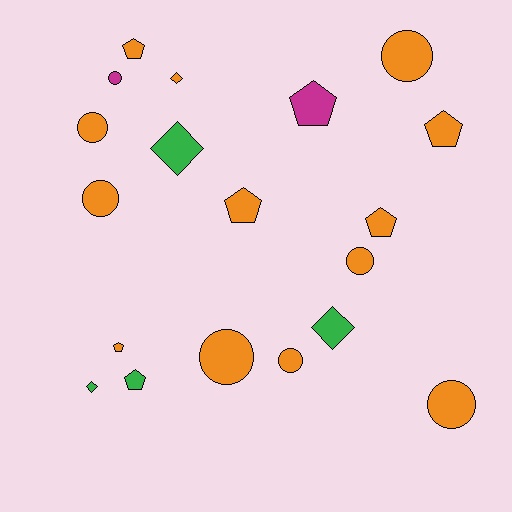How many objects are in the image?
There are 19 objects.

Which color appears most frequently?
Orange, with 13 objects.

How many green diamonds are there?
There are 3 green diamonds.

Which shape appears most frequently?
Circle, with 8 objects.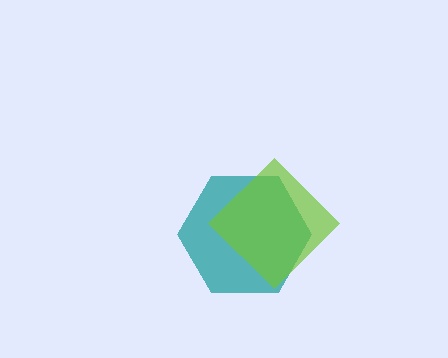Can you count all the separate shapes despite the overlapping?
Yes, there are 2 separate shapes.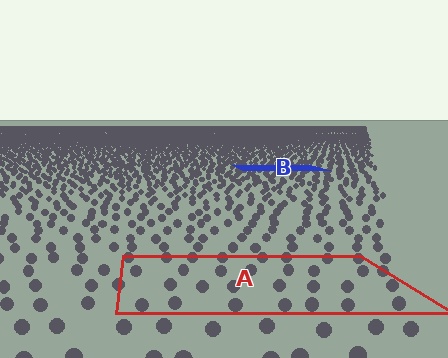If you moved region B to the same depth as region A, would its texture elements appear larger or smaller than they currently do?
They would appear larger. At a closer depth, the same texture elements are projected at a bigger on-screen size.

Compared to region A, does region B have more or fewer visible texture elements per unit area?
Region B has more texture elements per unit area — they are packed more densely because it is farther away.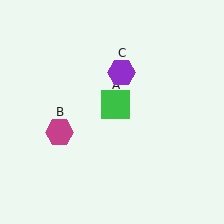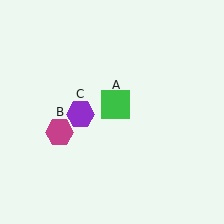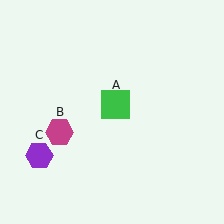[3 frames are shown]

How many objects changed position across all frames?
1 object changed position: purple hexagon (object C).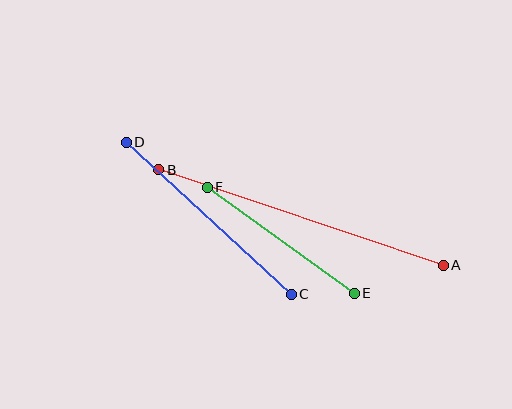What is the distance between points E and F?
The distance is approximately 181 pixels.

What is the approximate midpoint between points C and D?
The midpoint is at approximately (209, 218) pixels.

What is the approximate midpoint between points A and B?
The midpoint is at approximately (301, 218) pixels.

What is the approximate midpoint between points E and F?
The midpoint is at approximately (281, 240) pixels.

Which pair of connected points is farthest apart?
Points A and B are farthest apart.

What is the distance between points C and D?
The distance is approximately 224 pixels.